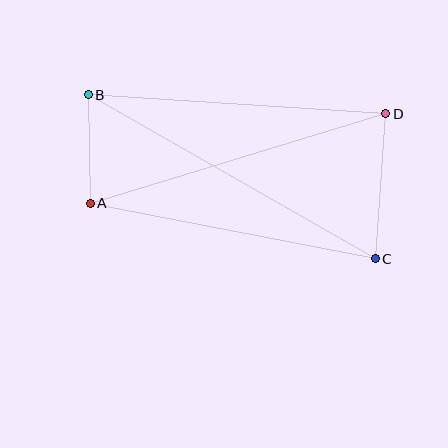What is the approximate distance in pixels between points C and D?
The distance between C and D is approximately 145 pixels.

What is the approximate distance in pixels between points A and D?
The distance between A and D is approximately 309 pixels.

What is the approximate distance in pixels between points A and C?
The distance between A and C is approximately 291 pixels.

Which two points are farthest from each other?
Points B and C are farthest from each other.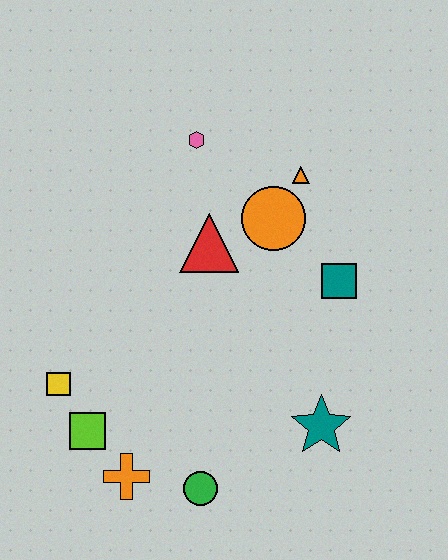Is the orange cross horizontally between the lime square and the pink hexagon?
Yes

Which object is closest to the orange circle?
The orange triangle is closest to the orange circle.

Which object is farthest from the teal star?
The pink hexagon is farthest from the teal star.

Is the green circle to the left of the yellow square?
No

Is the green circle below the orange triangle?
Yes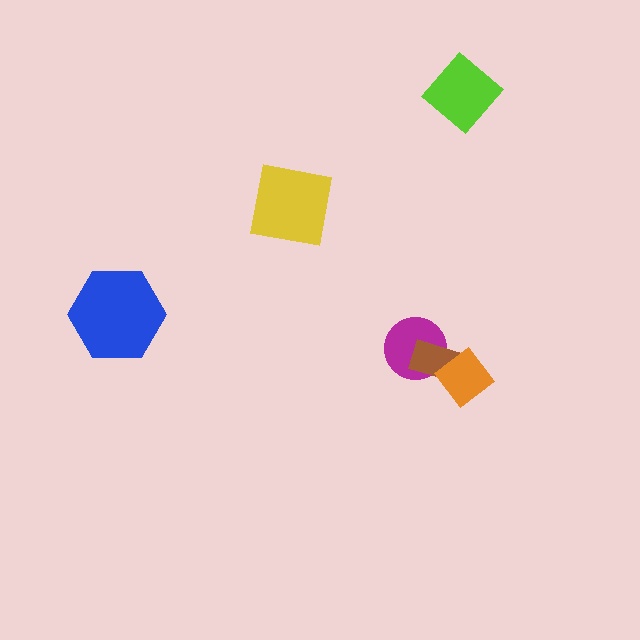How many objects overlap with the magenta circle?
1 object overlaps with the magenta circle.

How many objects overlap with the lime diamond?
0 objects overlap with the lime diamond.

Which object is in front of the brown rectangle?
The orange diamond is in front of the brown rectangle.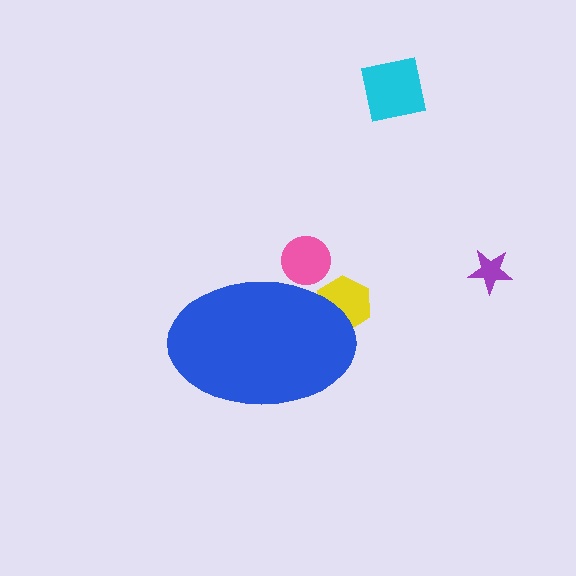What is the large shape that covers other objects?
A blue ellipse.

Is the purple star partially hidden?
No, the purple star is fully visible.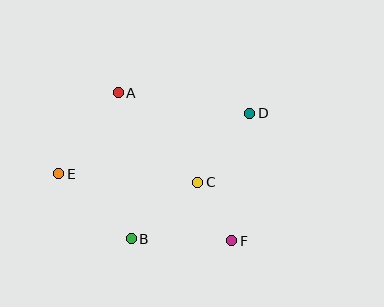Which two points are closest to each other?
Points C and F are closest to each other.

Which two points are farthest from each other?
Points D and E are farthest from each other.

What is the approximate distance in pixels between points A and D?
The distance between A and D is approximately 133 pixels.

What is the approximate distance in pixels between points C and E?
The distance between C and E is approximately 140 pixels.